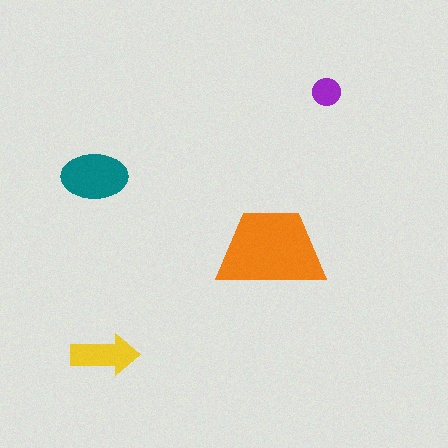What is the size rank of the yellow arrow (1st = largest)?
3rd.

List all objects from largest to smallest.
The orange trapezoid, the teal ellipse, the yellow arrow, the purple circle.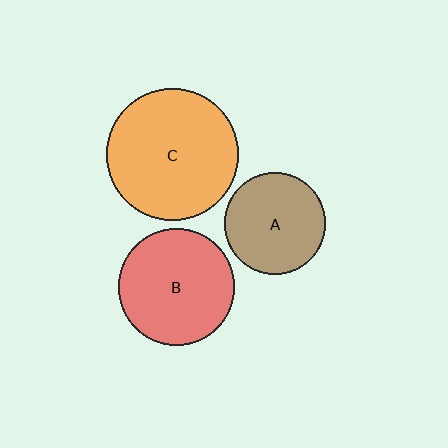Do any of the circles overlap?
No, none of the circles overlap.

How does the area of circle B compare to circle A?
Approximately 1.3 times.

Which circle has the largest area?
Circle C (orange).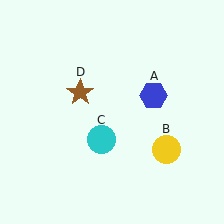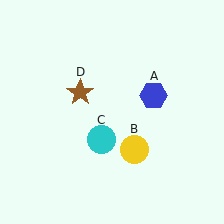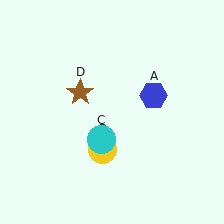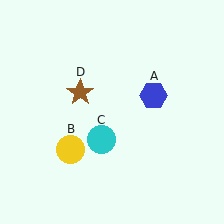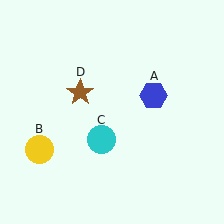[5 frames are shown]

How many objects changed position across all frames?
1 object changed position: yellow circle (object B).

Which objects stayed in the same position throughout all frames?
Blue hexagon (object A) and cyan circle (object C) and brown star (object D) remained stationary.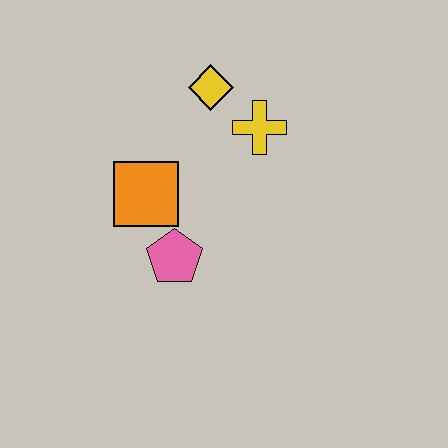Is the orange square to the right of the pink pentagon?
No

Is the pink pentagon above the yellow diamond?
No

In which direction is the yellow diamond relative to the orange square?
The yellow diamond is above the orange square.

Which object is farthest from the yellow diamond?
The pink pentagon is farthest from the yellow diamond.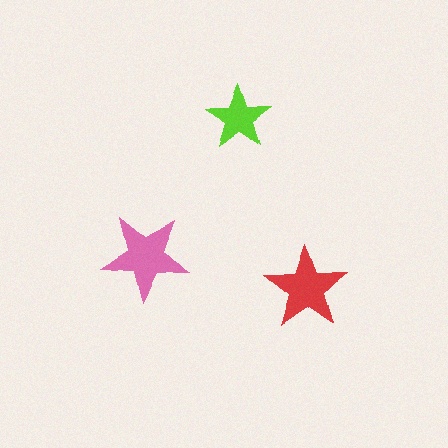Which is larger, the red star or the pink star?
The pink one.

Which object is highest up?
The lime star is topmost.